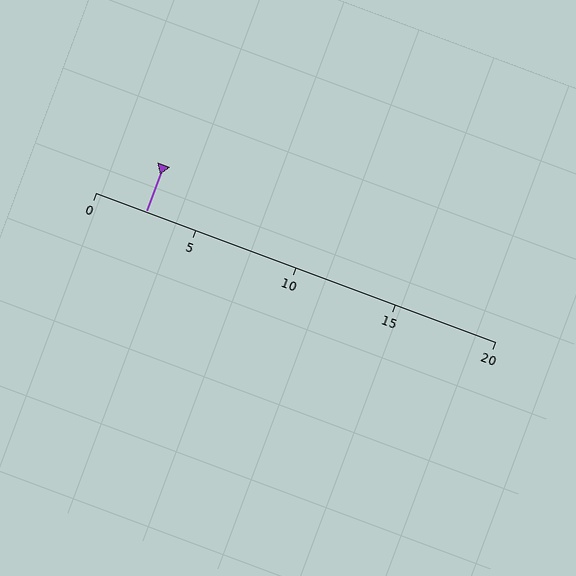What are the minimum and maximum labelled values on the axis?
The axis runs from 0 to 20.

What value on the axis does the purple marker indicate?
The marker indicates approximately 2.5.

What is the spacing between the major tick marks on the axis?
The major ticks are spaced 5 apart.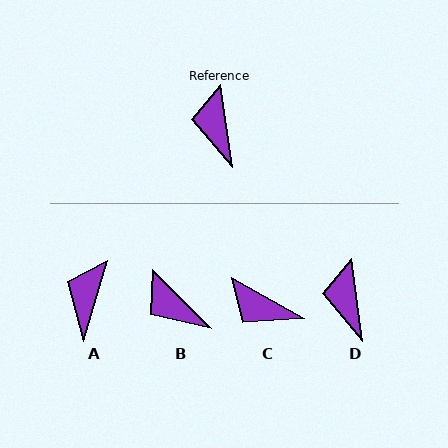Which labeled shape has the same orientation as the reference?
D.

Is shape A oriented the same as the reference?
No, it is off by about 25 degrees.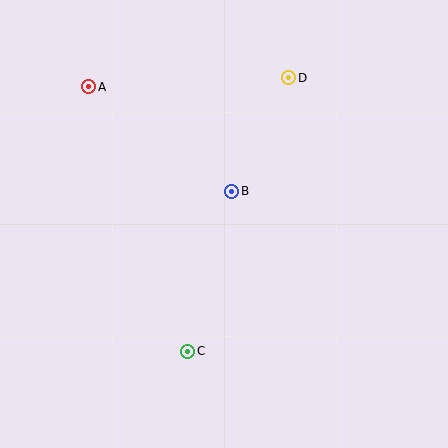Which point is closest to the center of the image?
Point B at (232, 191) is closest to the center.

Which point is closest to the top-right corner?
Point D is closest to the top-right corner.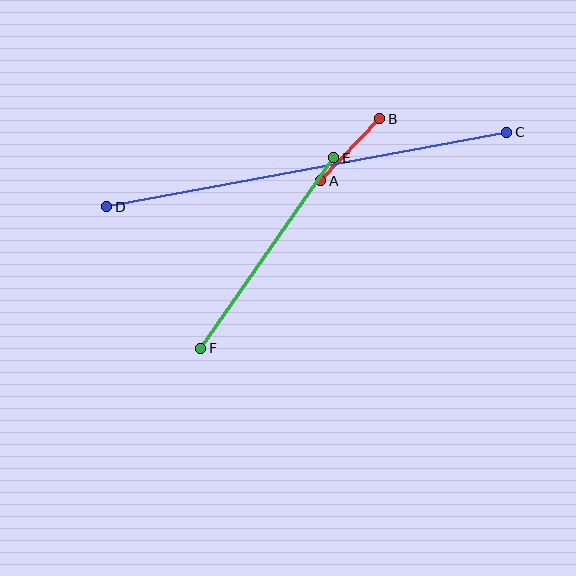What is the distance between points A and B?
The distance is approximately 85 pixels.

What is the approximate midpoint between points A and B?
The midpoint is at approximately (350, 150) pixels.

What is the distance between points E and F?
The distance is approximately 233 pixels.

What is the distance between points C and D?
The distance is approximately 407 pixels.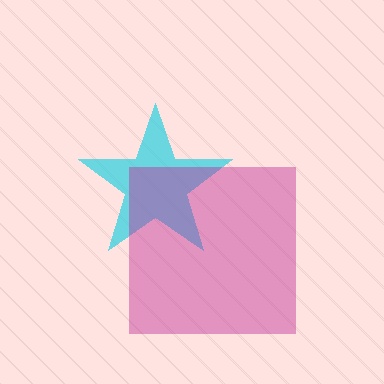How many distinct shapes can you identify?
There are 2 distinct shapes: a cyan star, a magenta square.